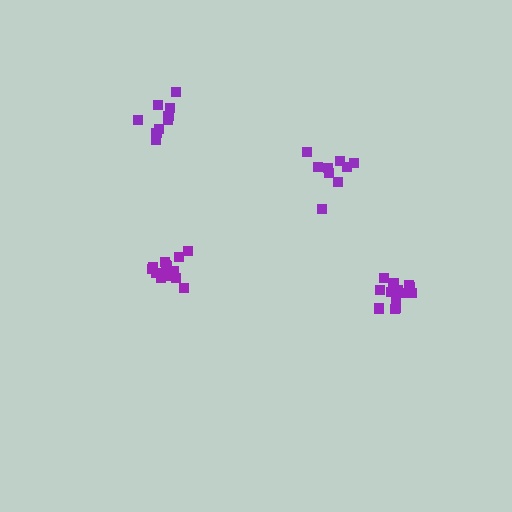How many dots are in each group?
Group 1: 10 dots, Group 2: 9 dots, Group 3: 14 dots, Group 4: 14 dots (47 total).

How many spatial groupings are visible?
There are 4 spatial groupings.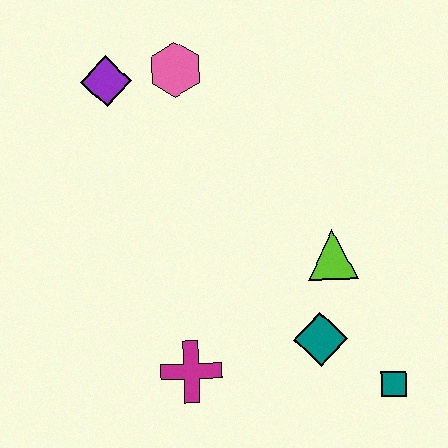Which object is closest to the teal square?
The teal diamond is closest to the teal square.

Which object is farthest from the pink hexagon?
The teal square is farthest from the pink hexagon.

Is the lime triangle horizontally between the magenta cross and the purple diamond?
No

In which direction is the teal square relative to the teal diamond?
The teal square is to the right of the teal diamond.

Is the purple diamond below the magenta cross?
No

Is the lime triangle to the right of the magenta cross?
Yes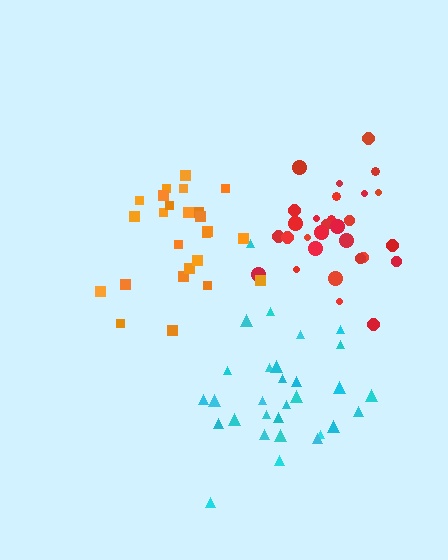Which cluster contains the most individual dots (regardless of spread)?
Cyan (30).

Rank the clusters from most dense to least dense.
red, cyan, orange.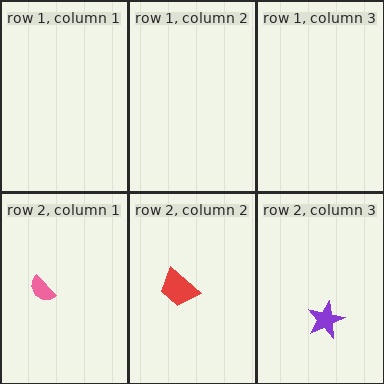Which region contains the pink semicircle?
The row 2, column 1 region.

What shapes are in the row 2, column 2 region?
The red trapezoid.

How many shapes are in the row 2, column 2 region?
1.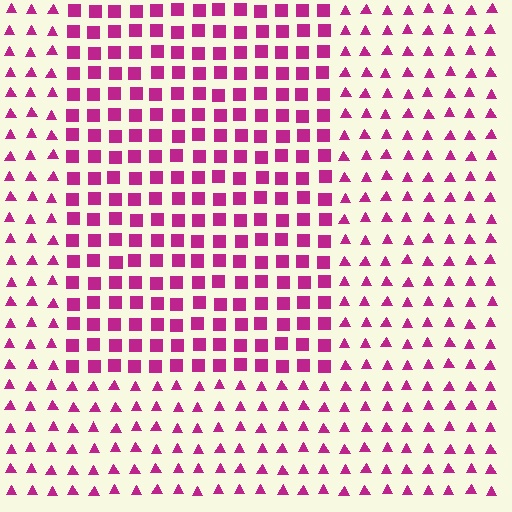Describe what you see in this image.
The image is filled with small magenta elements arranged in a uniform grid. A rectangle-shaped region contains squares, while the surrounding area contains triangles. The boundary is defined purely by the change in element shape.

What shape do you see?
I see a rectangle.